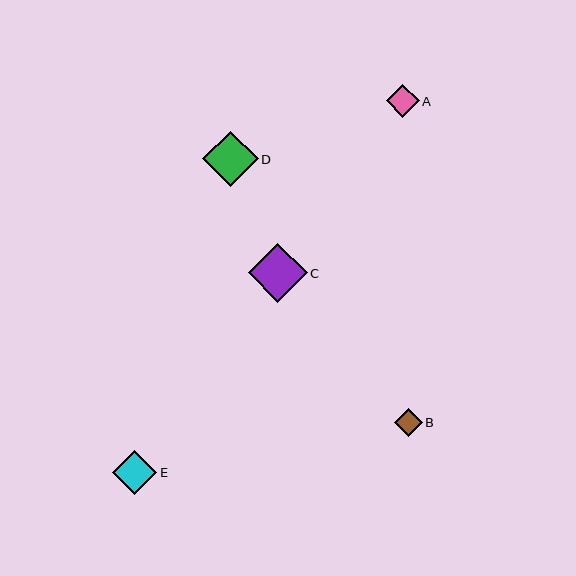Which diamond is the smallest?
Diamond B is the smallest with a size of approximately 28 pixels.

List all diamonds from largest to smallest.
From largest to smallest: C, D, E, A, B.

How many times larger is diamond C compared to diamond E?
Diamond C is approximately 1.3 times the size of diamond E.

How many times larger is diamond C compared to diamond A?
Diamond C is approximately 1.8 times the size of diamond A.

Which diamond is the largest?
Diamond C is the largest with a size of approximately 58 pixels.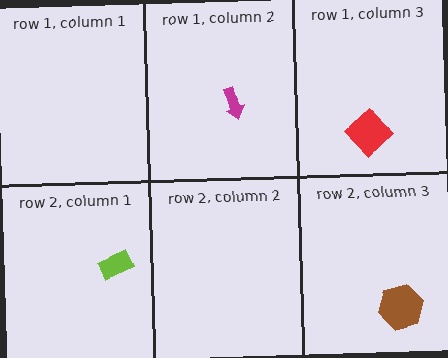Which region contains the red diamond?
The row 1, column 3 region.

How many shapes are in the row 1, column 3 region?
1.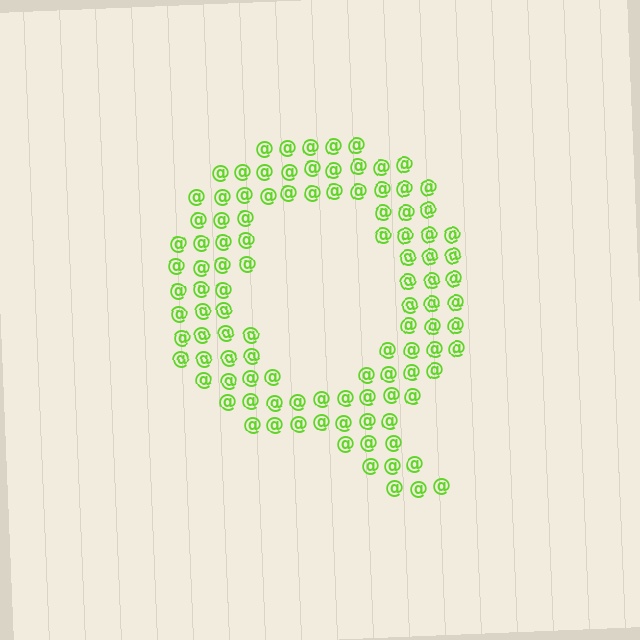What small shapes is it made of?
It is made of small at signs.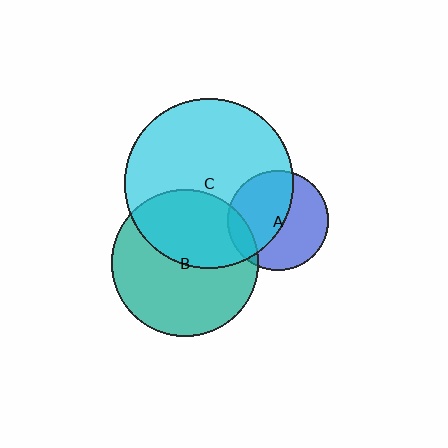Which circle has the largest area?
Circle C (cyan).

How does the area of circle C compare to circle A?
Approximately 2.8 times.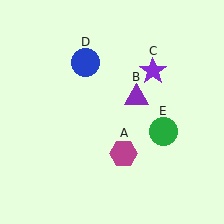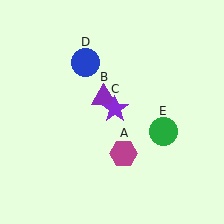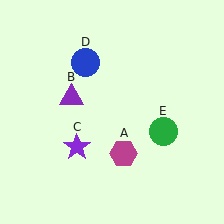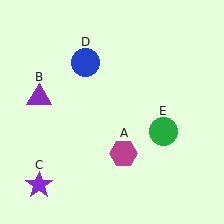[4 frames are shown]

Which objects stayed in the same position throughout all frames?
Magenta hexagon (object A) and blue circle (object D) and green circle (object E) remained stationary.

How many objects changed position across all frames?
2 objects changed position: purple triangle (object B), purple star (object C).